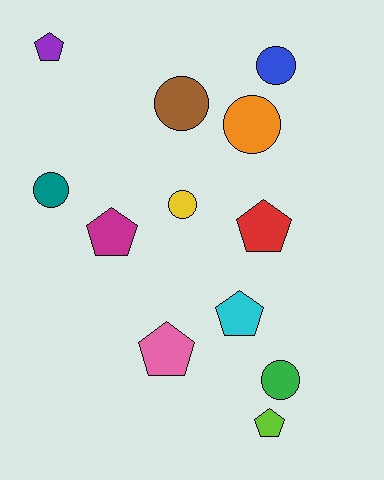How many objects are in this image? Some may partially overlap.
There are 12 objects.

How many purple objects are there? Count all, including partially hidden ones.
There is 1 purple object.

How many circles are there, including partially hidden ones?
There are 6 circles.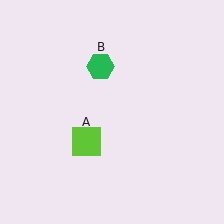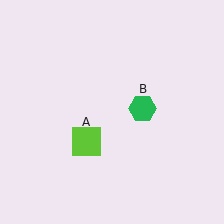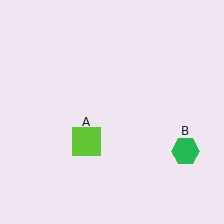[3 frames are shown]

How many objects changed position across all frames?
1 object changed position: green hexagon (object B).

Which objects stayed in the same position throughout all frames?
Lime square (object A) remained stationary.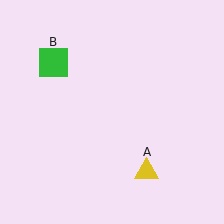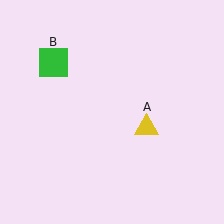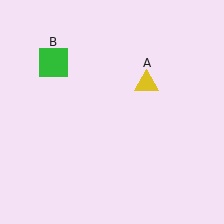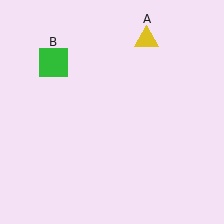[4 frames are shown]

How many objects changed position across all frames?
1 object changed position: yellow triangle (object A).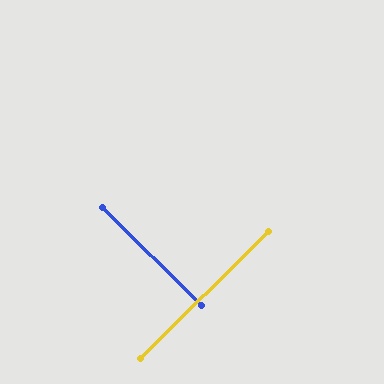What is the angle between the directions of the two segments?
Approximately 89 degrees.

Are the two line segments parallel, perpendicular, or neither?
Perpendicular — they meet at approximately 89°.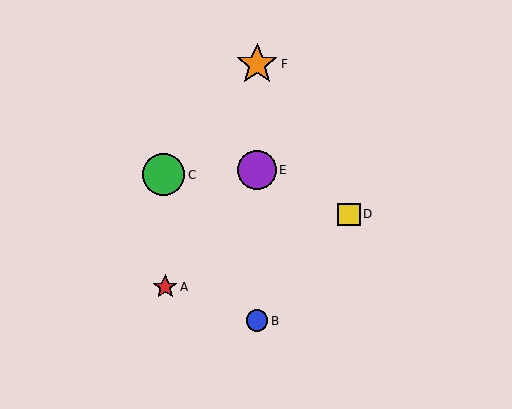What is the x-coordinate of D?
Object D is at x≈349.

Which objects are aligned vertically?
Objects B, E, F are aligned vertically.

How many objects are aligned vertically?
3 objects (B, E, F) are aligned vertically.